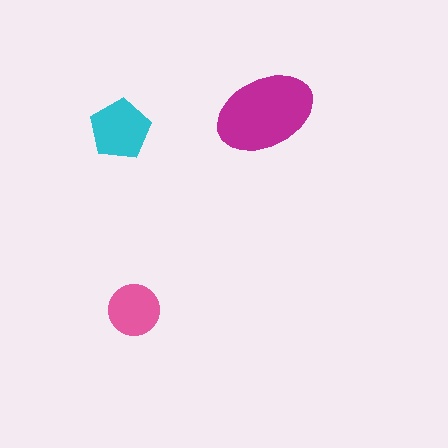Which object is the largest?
The magenta ellipse.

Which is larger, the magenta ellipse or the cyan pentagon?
The magenta ellipse.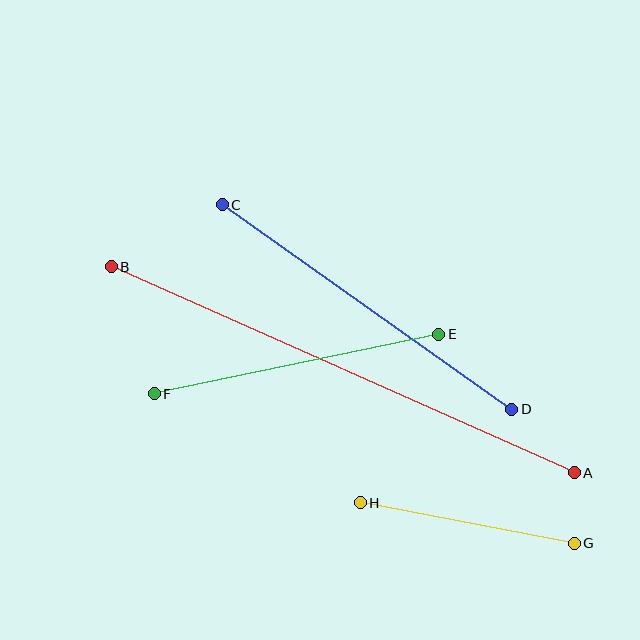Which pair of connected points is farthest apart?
Points A and B are farthest apart.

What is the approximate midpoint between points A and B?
The midpoint is at approximately (343, 370) pixels.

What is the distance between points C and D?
The distance is approximately 354 pixels.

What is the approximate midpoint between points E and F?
The midpoint is at approximately (297, 364) pixels.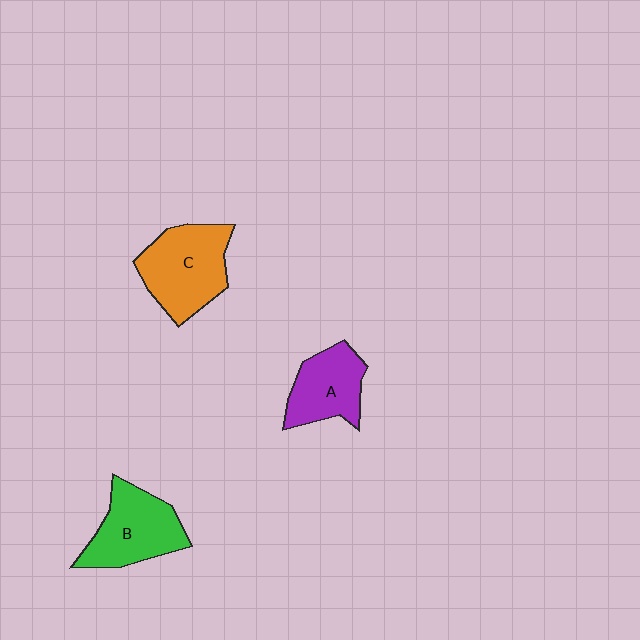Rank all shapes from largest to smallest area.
From largest to smallest: C (orange), B (green), A (purple).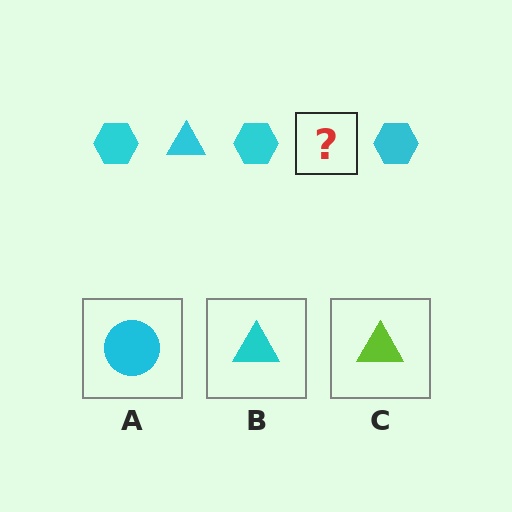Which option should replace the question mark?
Option B.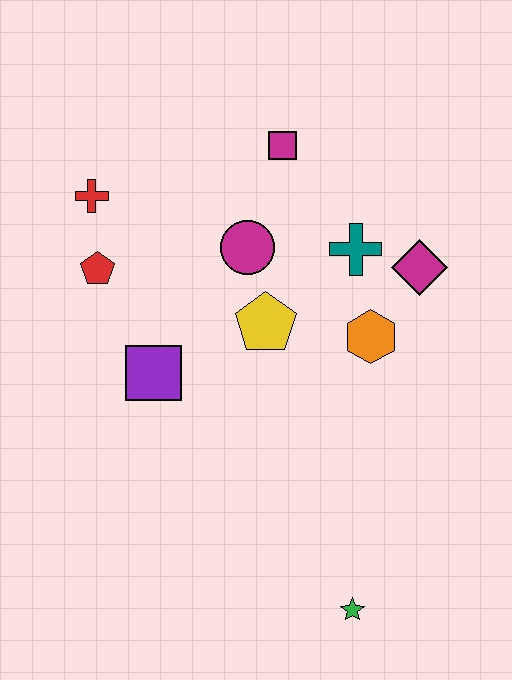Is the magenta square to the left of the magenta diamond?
Yes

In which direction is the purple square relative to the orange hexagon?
The purple square is to the left of the orange hexagon.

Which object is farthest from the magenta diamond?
The green star is farthest from the magenta diamond.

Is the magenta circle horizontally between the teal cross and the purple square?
Yes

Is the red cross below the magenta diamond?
No